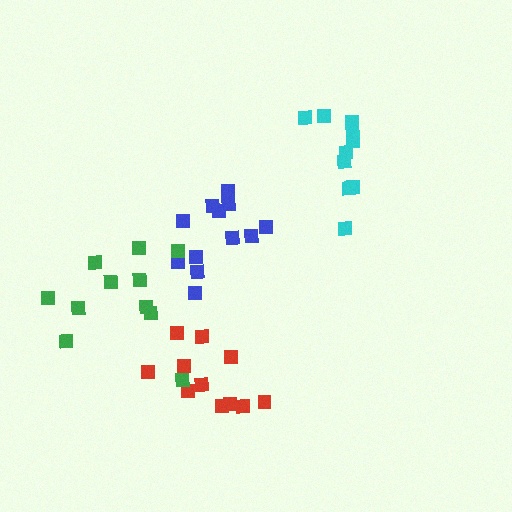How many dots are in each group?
Group 1: 10 dots, Group 2: 11 dots, Group 3: 12 dots, Group 4: 11 dots (44 total).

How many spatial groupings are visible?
There are 4 spatial groupings.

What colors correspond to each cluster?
The clusters are colored: cyan, red, blue, green.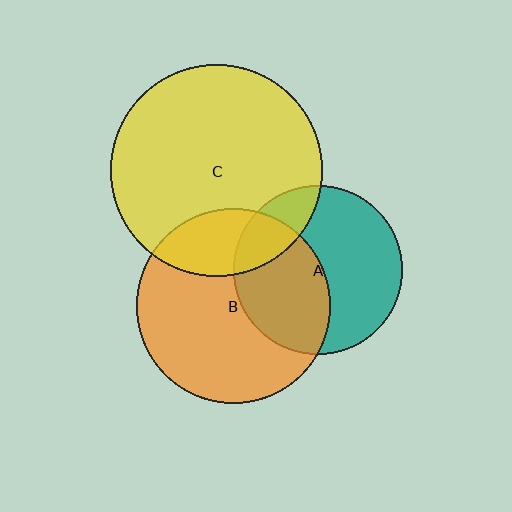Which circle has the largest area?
Circle C (yellow).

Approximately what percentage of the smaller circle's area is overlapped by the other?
Approximately 20%.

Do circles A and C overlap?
Yes.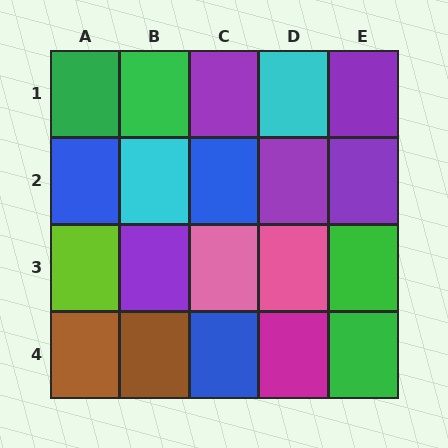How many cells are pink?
2 cells are pink.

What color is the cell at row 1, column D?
Cyan.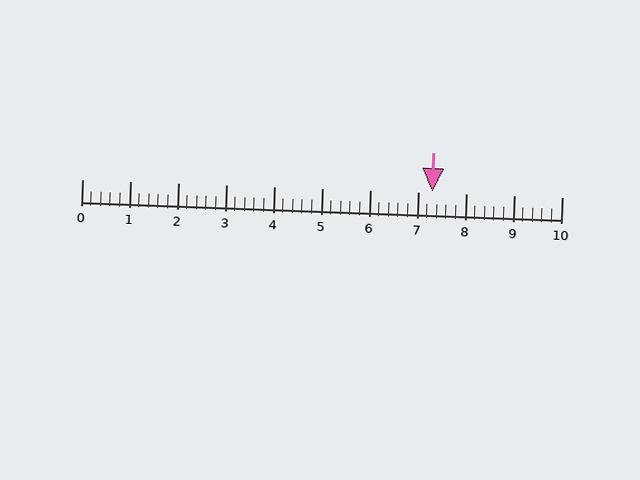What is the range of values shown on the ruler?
The ruler shows values from 0 to 10.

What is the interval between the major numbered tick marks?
The major tick marks are spaced 1 units apart.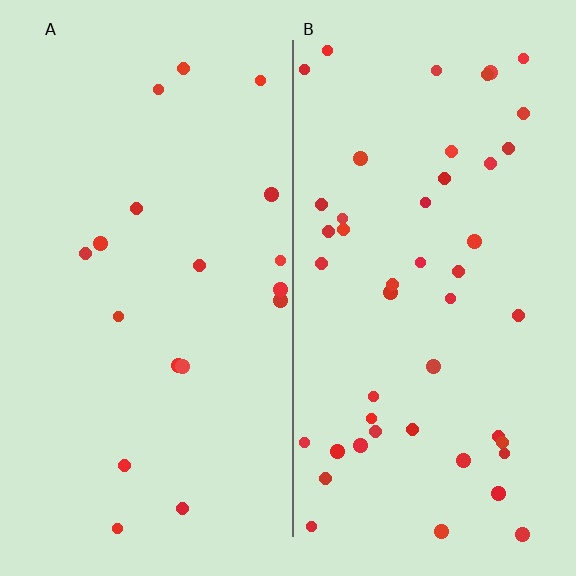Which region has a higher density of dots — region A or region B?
B (the right).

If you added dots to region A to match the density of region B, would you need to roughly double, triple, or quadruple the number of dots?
Approximately triple.